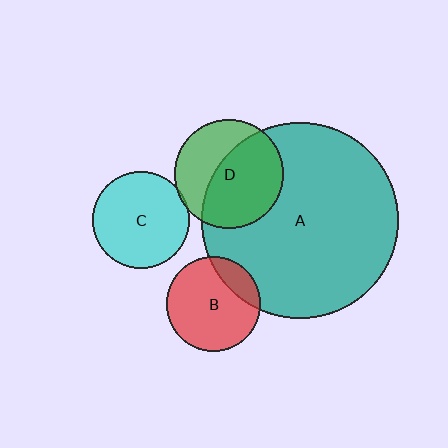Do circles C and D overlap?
Yes.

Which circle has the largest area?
Circle A (teal).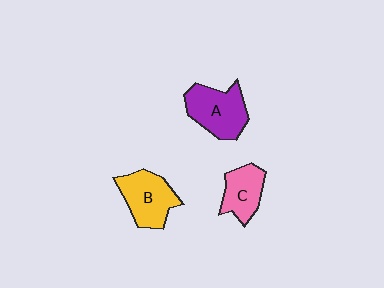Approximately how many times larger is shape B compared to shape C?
Approximately 1.3 times.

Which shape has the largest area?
Shape A (purple).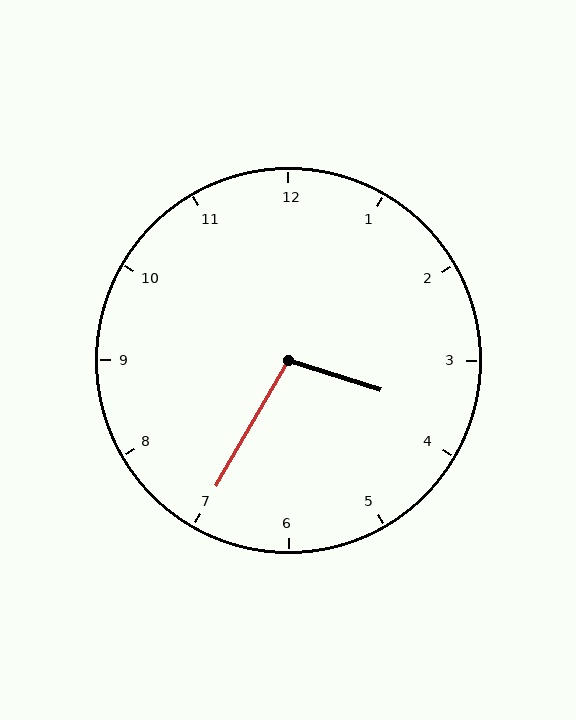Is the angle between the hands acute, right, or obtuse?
It is obtuse.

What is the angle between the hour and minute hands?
Approximately 102 degrees.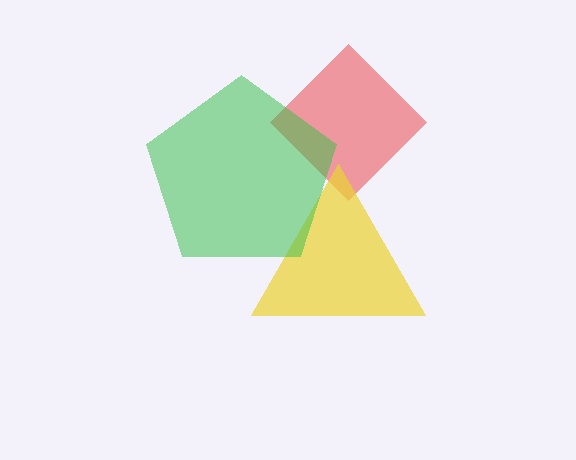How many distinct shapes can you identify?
There are 3 distinct shapes: a red diamond, a yellow triangle, a green pentagon.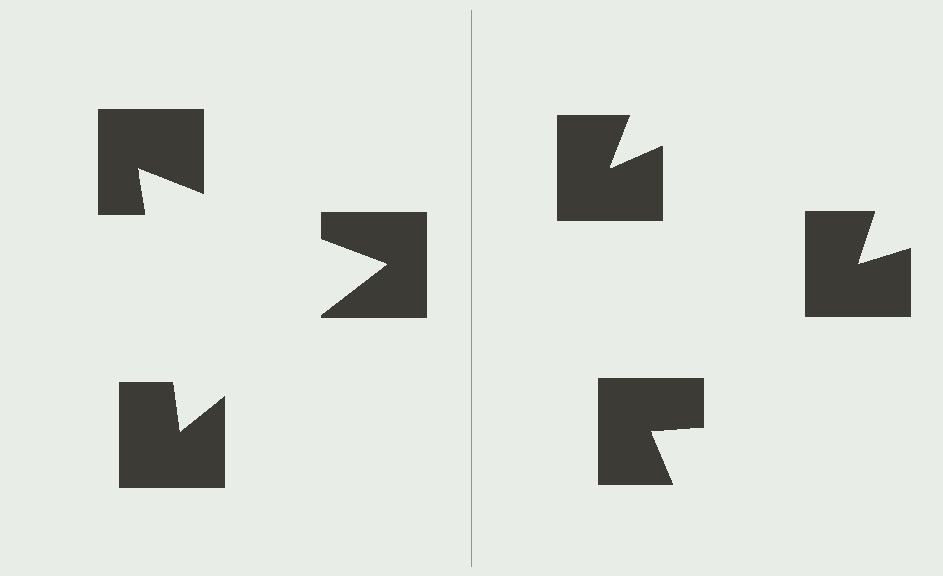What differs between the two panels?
The notched squares are positioned identically on both sides; only the wedge orientations differ. On the left they align to a triangle; on the right they are misaligned.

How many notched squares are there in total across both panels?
6 — 3 on each side.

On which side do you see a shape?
An illusory triangle appears on the left side. On the right side the wedge cuts are rotated, so no coherent shape forms.